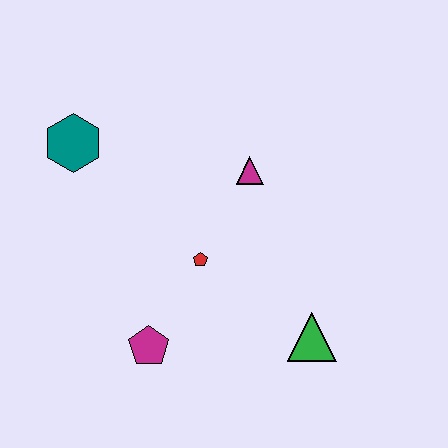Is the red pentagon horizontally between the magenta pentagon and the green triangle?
Yes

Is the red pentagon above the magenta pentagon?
Yes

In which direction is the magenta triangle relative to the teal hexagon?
The magenta triangle is to the right of the teal hexagon.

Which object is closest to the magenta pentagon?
The red pentagon is closest to the magenta pentagon.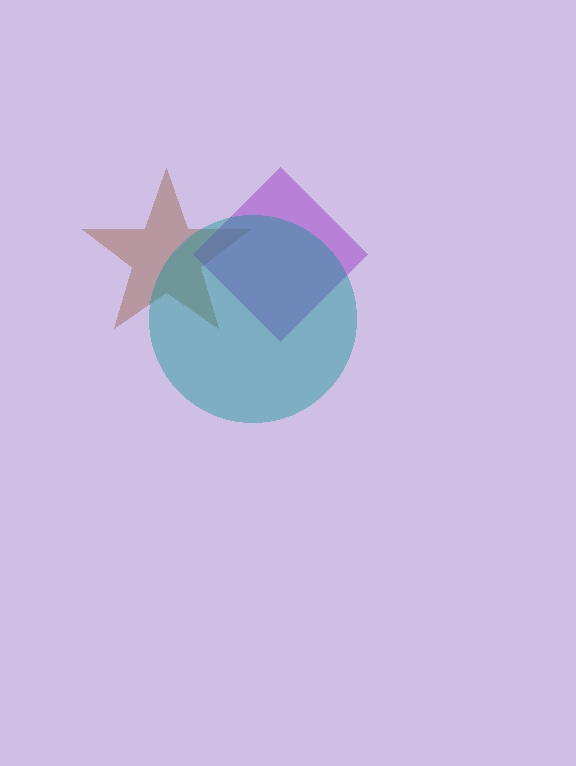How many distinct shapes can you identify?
There are 3 distinct shapes: a brown star, a purple diamond, a teal circle.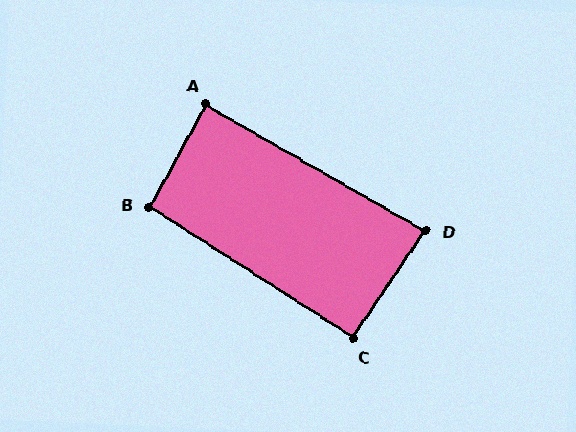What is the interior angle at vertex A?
Approximately 89 degrees (approximately right).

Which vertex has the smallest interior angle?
D, at approximately 86 degrees.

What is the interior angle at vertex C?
Approximately 91 degrees (approximately right).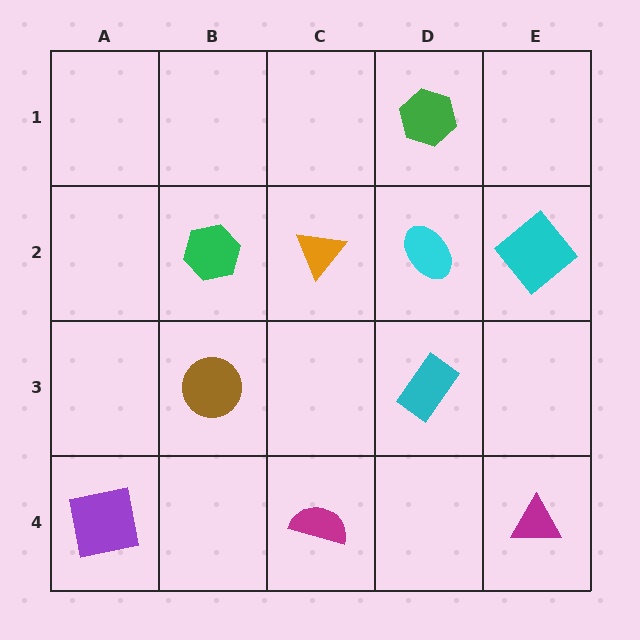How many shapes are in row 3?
2 shapes.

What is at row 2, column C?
An orange triangle.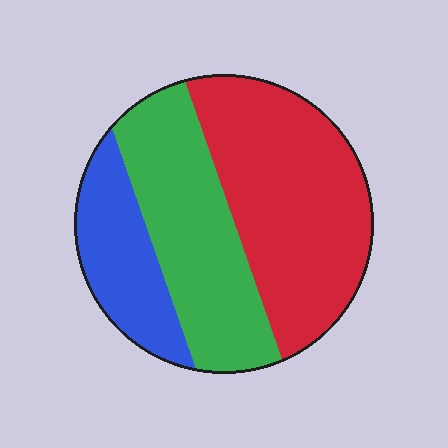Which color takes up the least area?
Blue, at roughly 20%.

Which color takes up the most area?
Red, at roughly 45%.